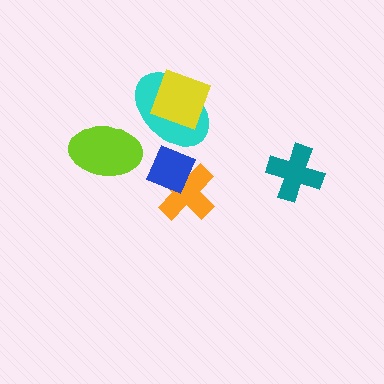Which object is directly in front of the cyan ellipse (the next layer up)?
The blue diamond is directly in front of the cyan ellipse.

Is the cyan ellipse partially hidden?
Yes, it is partially covered by another shape.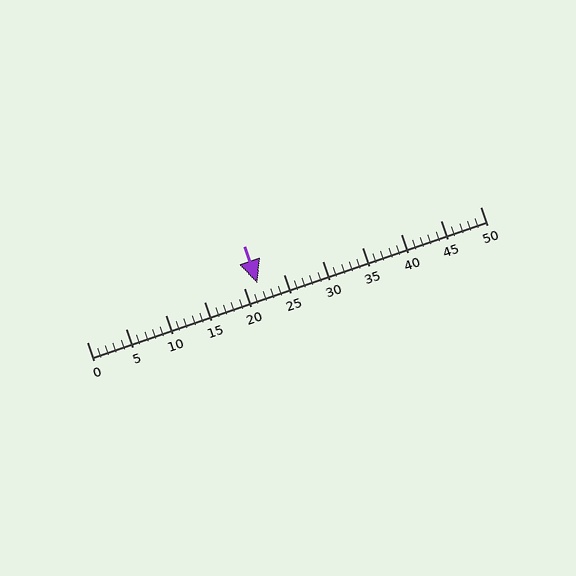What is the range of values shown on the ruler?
The ruler shows values from 0 to 50.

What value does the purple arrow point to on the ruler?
The purple arrow points to approximately 22.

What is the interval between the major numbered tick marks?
The major tick marks are spaced 5 units apart.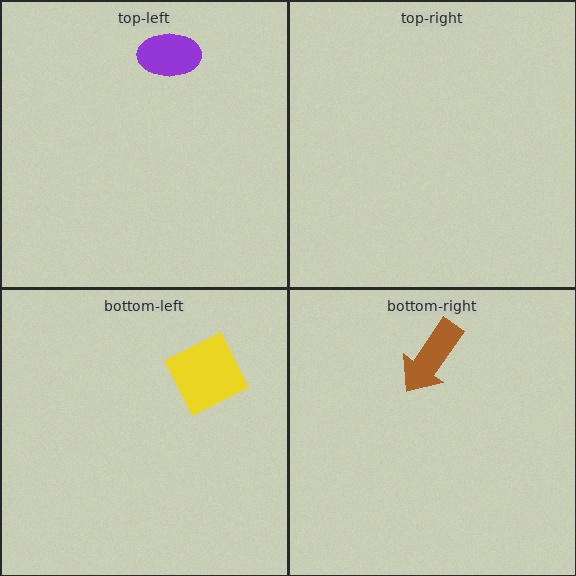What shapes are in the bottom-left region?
The yellow square.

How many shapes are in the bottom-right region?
1.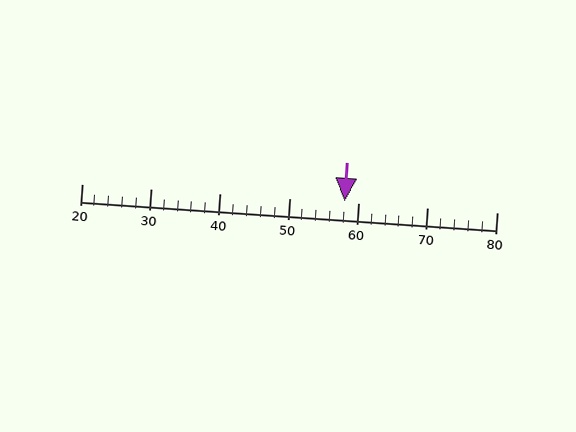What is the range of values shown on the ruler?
The ruler shows values from 20 to 80.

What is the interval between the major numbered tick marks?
The major tick marks are spaced 10 units apart.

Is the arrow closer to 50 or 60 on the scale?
The arrow is closer to 60.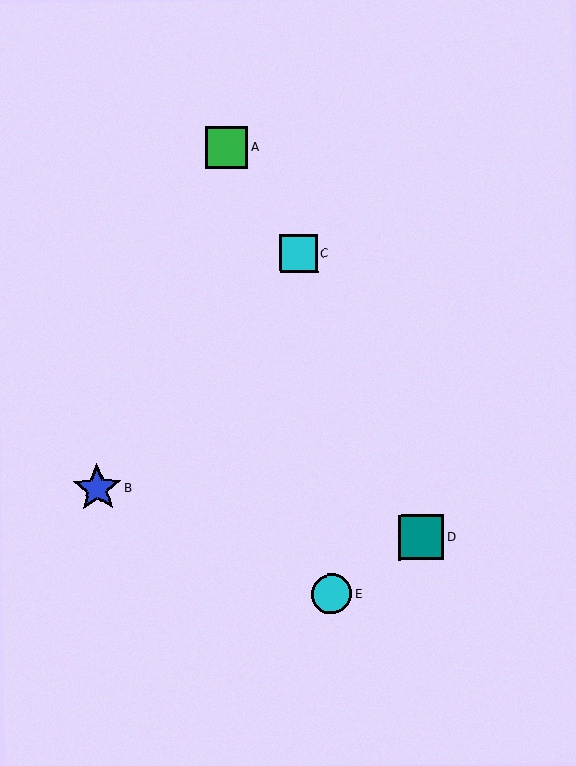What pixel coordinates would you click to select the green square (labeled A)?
Click at (227, 147) to select the green square A.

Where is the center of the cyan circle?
The center of the cyan circle is at (331, 594).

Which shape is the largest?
The blue star (labeled B) is the largest.